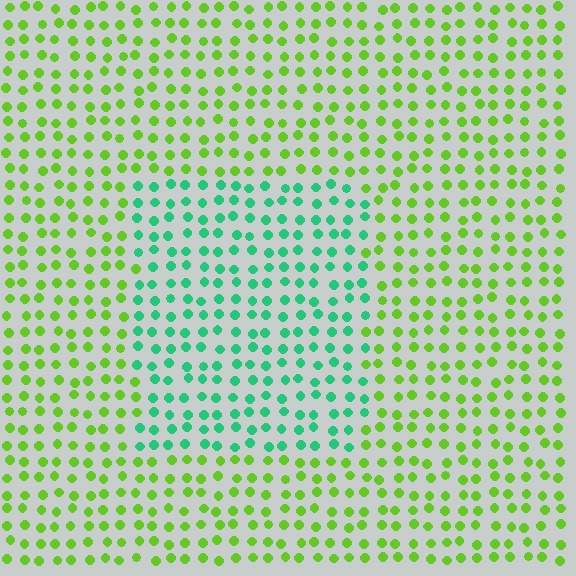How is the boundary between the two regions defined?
The boundary is defined purely by a slight shift in hue (about 55 degrees). Spacing, size, and orientation are identical on both sides.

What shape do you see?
I see a rectangle.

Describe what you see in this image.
The image is filled with small lime elements in a uniform arrangement. A rectangle-shaped region is visible where the elements are tinted to a slightly different hue, forming a subtle color boundary.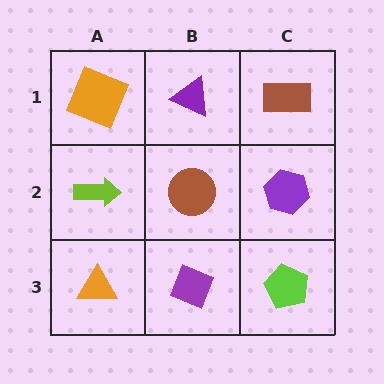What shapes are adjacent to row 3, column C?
A purple hexagon (row 2, column C), a purple diamond (row 3, column B).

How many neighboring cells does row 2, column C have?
3.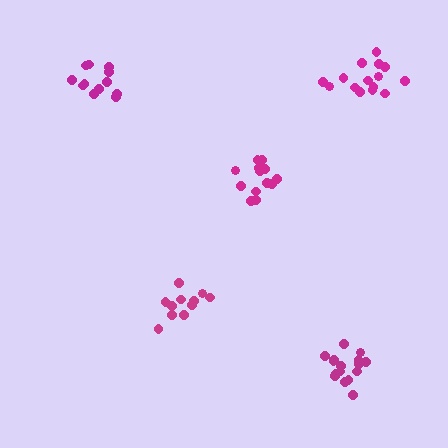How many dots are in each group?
Group 1: 15 dots, Group 2: 15 dots, Group 3: 11 dots, Group 4: 16 dots, Group 5: 12 dots (69 total).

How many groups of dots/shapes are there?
There are 5 groups.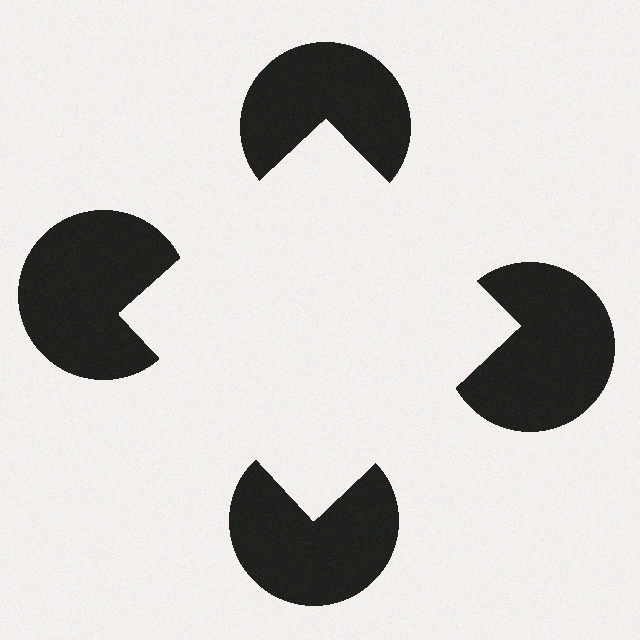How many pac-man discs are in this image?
There are 4 — one at each vertex of the illusory square.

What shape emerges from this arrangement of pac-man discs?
An illusory square — its edges are inferred from the aligned wedge cuts in the pac-man discs, not physically drawn.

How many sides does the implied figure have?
4 sides.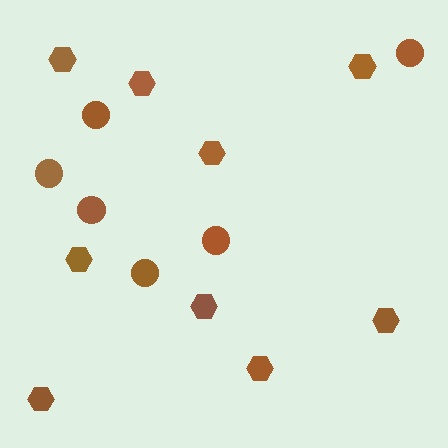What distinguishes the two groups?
There are 2 groups: one group of circles (6) and one group of hexagons (9).